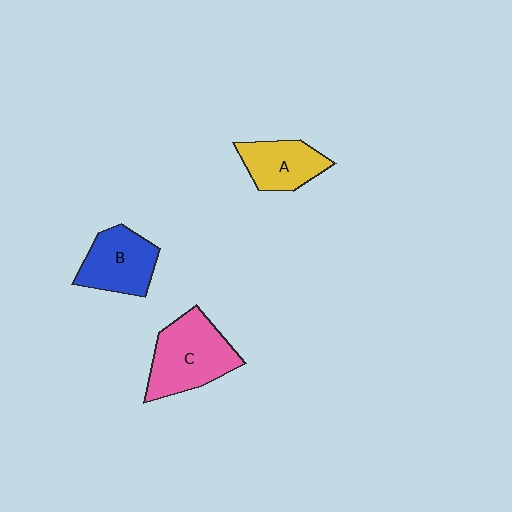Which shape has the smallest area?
Shape A (yellow).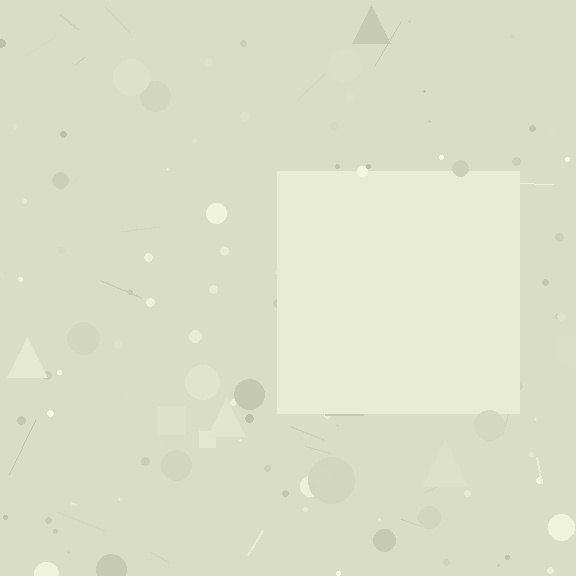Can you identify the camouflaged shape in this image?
The camouflaged shape is a square.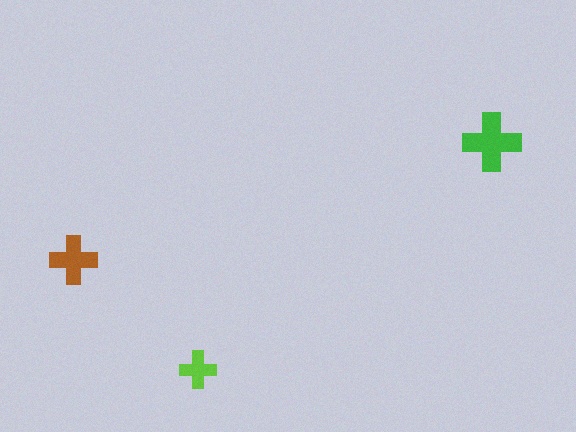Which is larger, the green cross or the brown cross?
The green one.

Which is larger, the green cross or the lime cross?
The green one.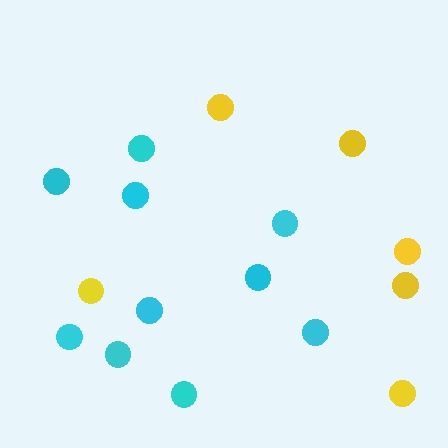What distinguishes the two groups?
There are 2 groups: one group of yellow circles (6) and one group of cyan circles (10).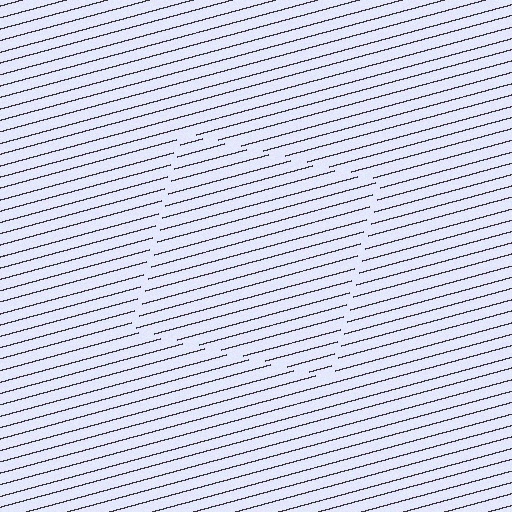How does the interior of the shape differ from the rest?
The interior of the shape contains the same grating, shifted by half a period — the contour is defined by the phase discontinuity where line-ends from the inner and outer gratings abut.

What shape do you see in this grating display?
An illusory square. The interior of the shape contains the same grating, shifted by half a period — the contour is defined by the phase discontinuity where line-ends from the inner and outer gratings abut.